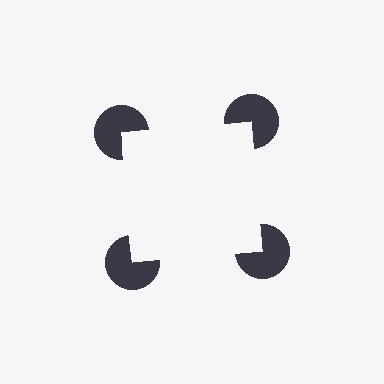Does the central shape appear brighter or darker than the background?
It typically appears slightly brighter than the background, even though no actual brightness change is drawn.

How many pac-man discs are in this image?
There are 4 — one at each vertex of the illusory square.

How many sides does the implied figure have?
4 sides.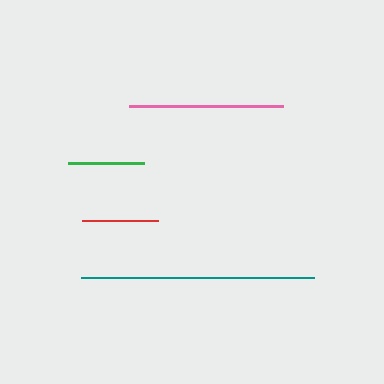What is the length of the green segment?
The green segment is approximately 75 pixels long.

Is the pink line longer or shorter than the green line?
The pink line is longer than the green line.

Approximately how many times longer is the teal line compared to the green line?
The teal line is approximately 3.1 times the length of the green line.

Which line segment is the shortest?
The green line is the shortest at approximately 75 pixels.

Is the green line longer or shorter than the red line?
The red line is longer than the green line.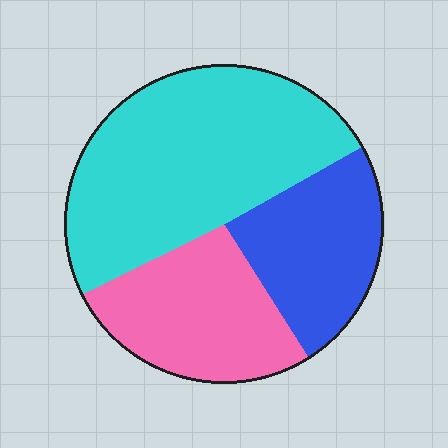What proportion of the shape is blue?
Blue takes up between a sixth and a third of the shape.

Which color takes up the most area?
Cyan, at roughly 50%.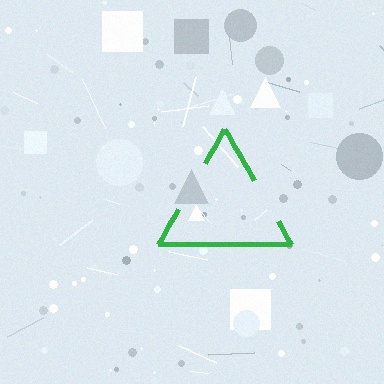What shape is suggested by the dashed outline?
The dashed outline suggests a triangle.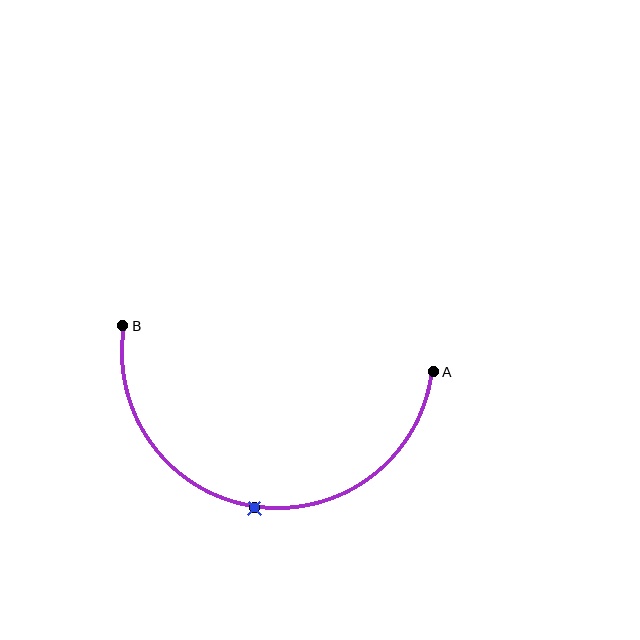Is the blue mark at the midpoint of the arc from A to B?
Yes. The blue mark lies on the arc at equal arc-length from both A and B — it is the arc midpoint.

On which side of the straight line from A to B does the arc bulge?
The arc bulges below the straight line connecting A and B.